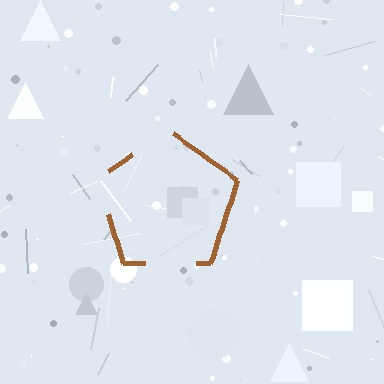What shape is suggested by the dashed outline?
The dashed outline suggests a pentagon.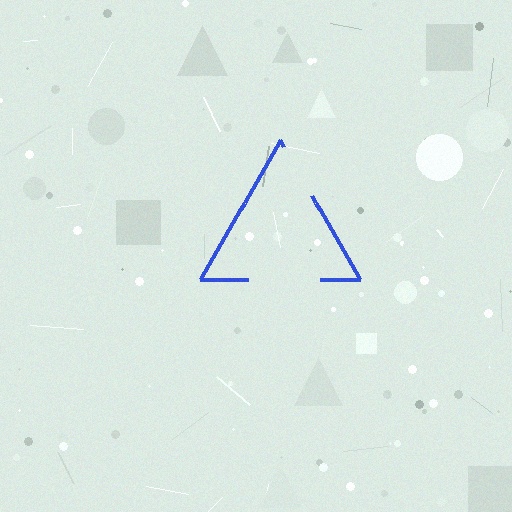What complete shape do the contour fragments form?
The contour fragments form a triangle.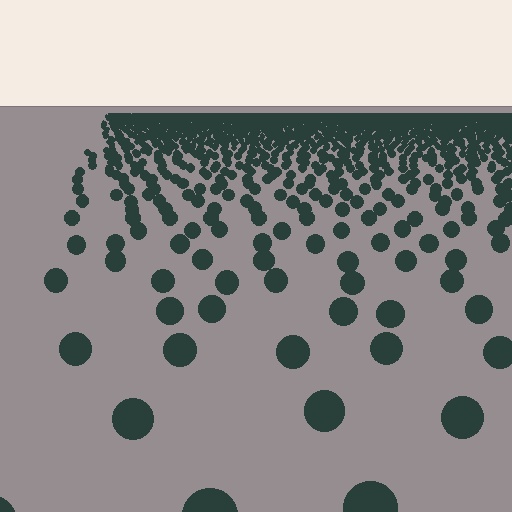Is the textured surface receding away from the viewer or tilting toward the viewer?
The surface is receding away from the viewer. Texture elements get smaller and denser toward the top.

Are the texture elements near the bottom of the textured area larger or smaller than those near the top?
Larger. Near the bottom, elements are closer to the viewer and appear at a bigger on-screen size.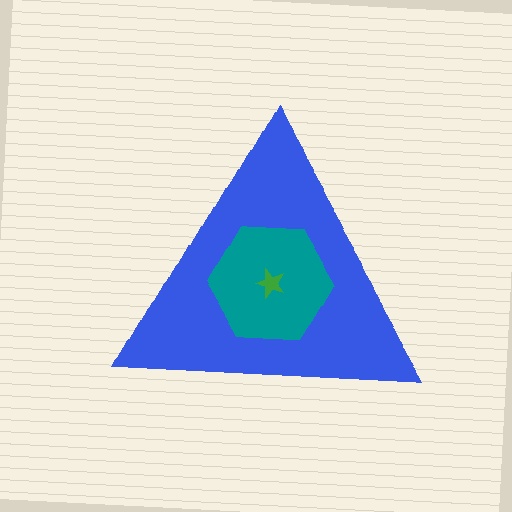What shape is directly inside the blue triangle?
The teal hexagon.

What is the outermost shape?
The blue triangle.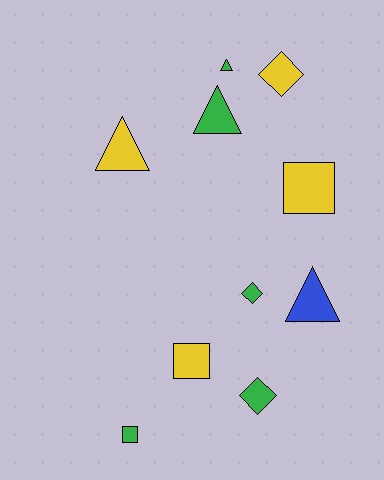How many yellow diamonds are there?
There is 1 yellow diamond.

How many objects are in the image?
There are 10 objects.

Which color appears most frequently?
Green, with 5 objects.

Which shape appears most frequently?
Triangle, with 4 objects.